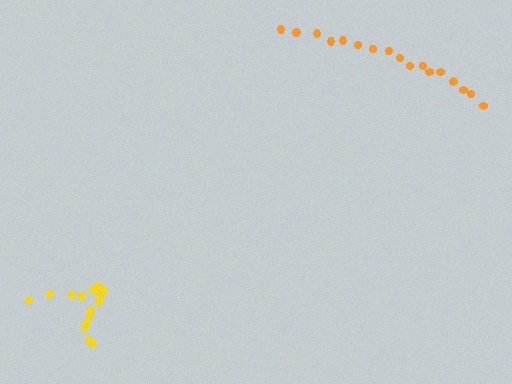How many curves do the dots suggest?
There are 2 distinct paths.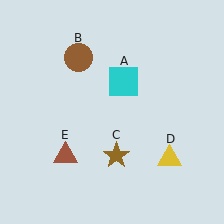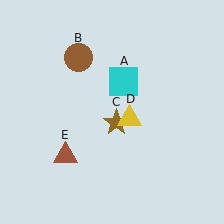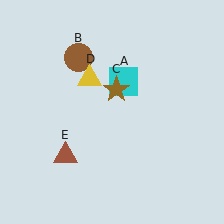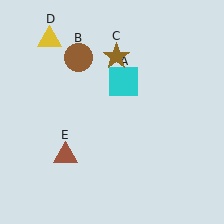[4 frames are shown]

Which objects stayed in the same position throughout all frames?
Cyan square (object A) and brown circle (object B) and brown triangle (object E) remained stationary.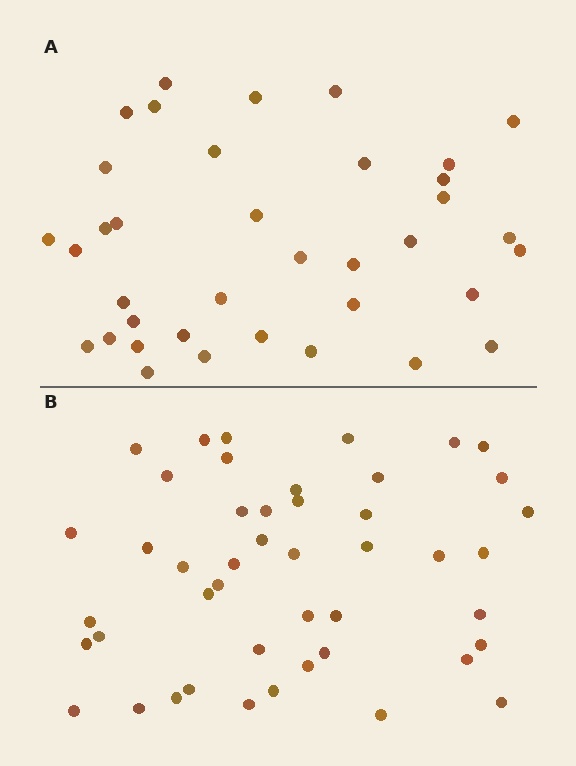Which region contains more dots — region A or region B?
Region B (the bottom region) has more dots.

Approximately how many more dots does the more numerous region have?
Region B has roughly 8 or so more dots than region A.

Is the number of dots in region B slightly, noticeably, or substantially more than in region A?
Region B has only slightly more — the two regions are fairly close. The ratio is roughly 1.2 to 1.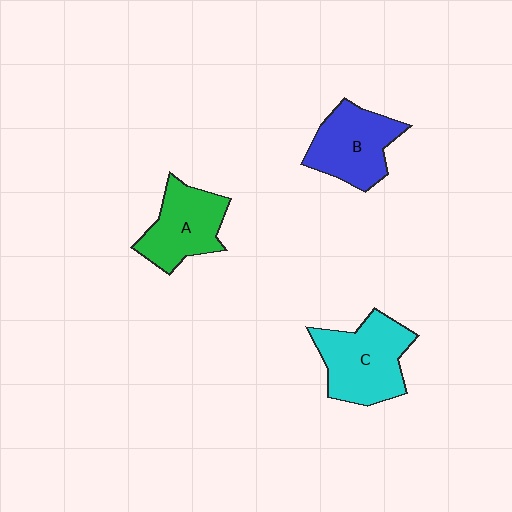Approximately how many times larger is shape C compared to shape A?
Approximately 1.2 times.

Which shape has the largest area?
Shape C (cyan).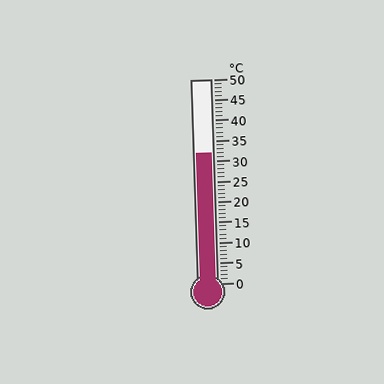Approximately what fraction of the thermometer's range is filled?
The thermometer is filled to approximately 65% of its range.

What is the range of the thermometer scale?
The thermometer scale ranges from 0°C to 50°C.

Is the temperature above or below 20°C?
The temperature is above 20°C.